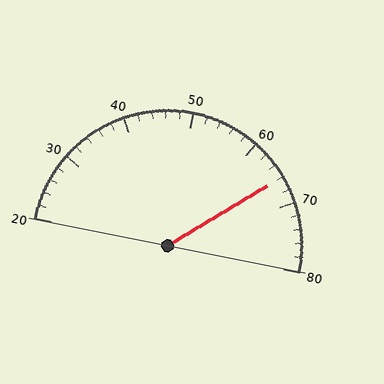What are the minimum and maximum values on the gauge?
The gauge ranges from 20 to 80.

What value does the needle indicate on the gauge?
The needle indicates approximately 66.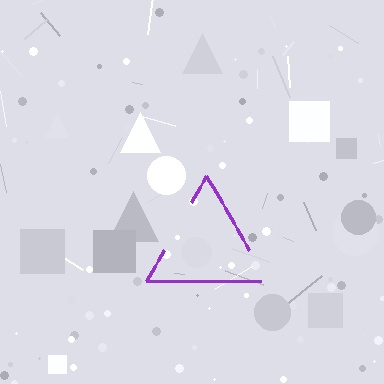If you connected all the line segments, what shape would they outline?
They would outline a triangle.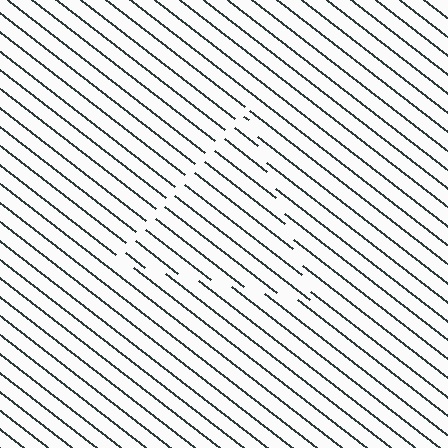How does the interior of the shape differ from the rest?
The interior of the shape contains the same grating, shifted by half a period — the contour is defined by the phase discontinuity where line-ends from the inner and outer gratings abut.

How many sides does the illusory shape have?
3 sides — the line-ends trace a triangle.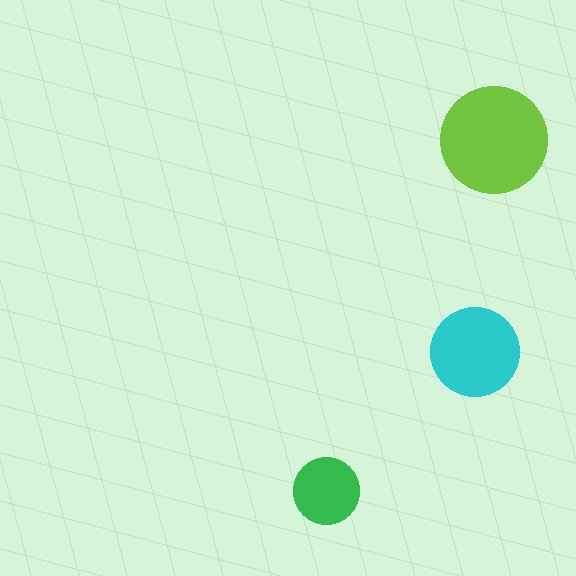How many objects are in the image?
There are 3 objects in the image.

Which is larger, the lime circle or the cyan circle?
The lime one.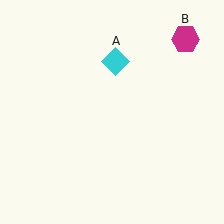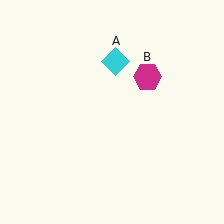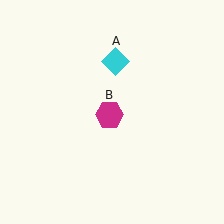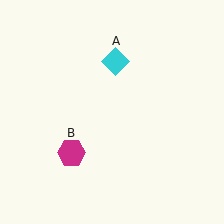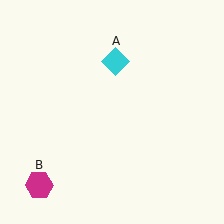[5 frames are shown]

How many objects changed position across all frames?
1 object changed position: magenta hexagon (object B).